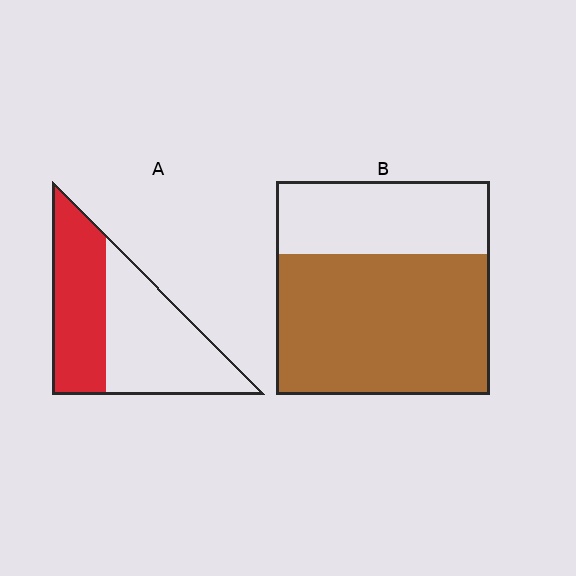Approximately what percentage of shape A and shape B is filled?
A is approximately 45% and B is approximately 65%.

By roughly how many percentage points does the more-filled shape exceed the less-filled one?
By roughly 20 percentage points (B over A).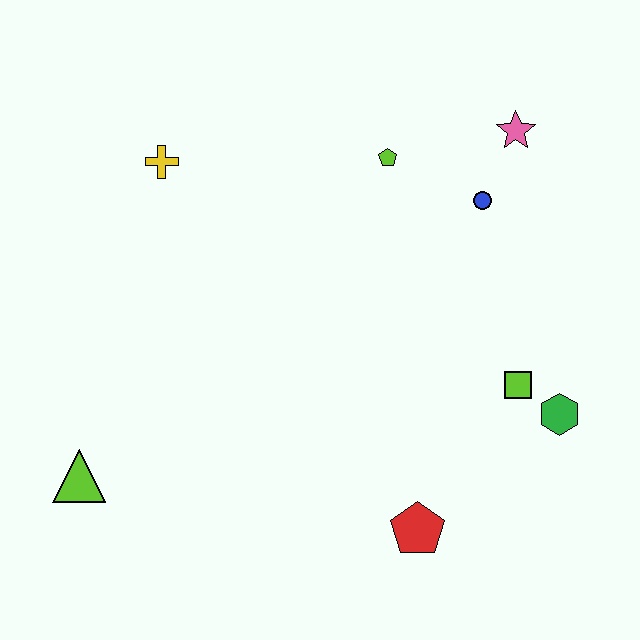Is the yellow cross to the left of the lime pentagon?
Yes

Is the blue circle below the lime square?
No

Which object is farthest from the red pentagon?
The yellow cross is farthest from the red pentagon.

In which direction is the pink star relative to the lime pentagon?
The pink star is to the right of the lime pentagon.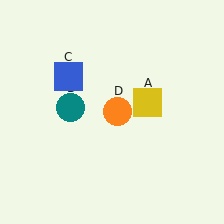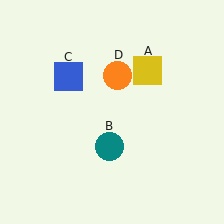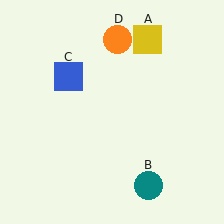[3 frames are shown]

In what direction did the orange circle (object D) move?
The orange circle (object D) moved up.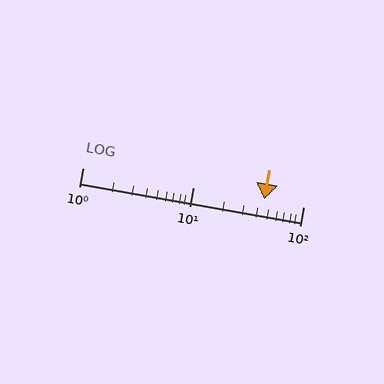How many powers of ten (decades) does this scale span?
The scale spans 2 decades, from 1 to 100.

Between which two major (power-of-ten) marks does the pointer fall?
The pointer is between 10 and 100.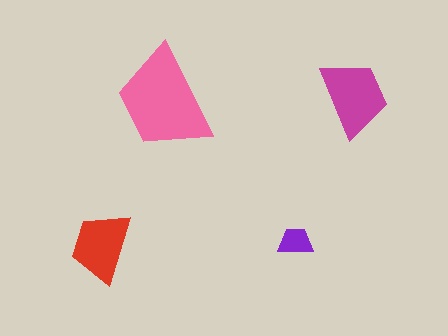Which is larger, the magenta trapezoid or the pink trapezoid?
The pink one.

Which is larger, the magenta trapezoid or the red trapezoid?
The magenta one.